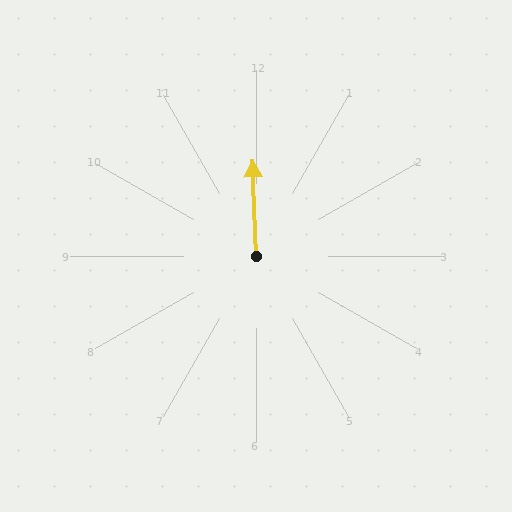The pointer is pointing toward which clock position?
Roughly 12 o'clock.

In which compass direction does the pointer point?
North.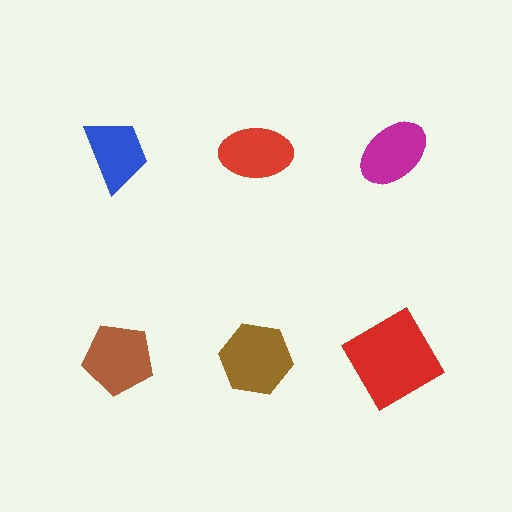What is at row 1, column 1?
A blue trapezoid.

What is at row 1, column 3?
A magenta ellipse.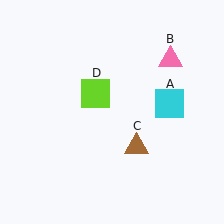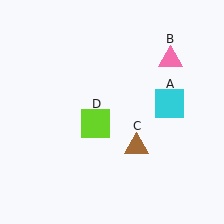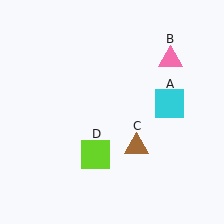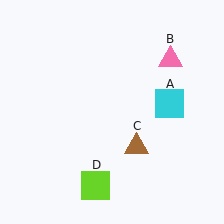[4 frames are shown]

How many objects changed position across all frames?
1 object changed position: lime square (object D).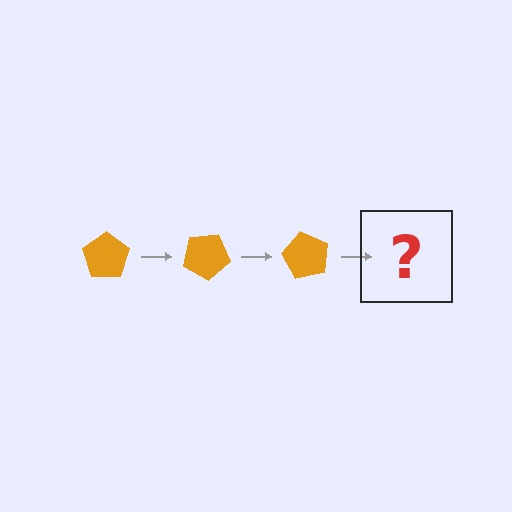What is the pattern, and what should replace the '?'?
The pattern is that the pentagon rotates 30 degrees each step. The '?' should be an orange pentagon rotated 90 degrees.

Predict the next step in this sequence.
The next step is an orange pentagon rotated 90 degrees.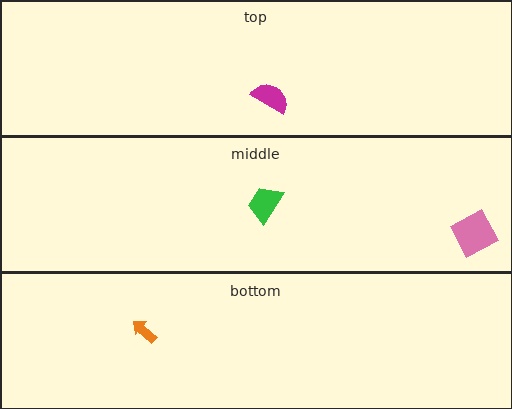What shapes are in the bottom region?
The orange arrow.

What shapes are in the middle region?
The pink square, the green trapezoid.